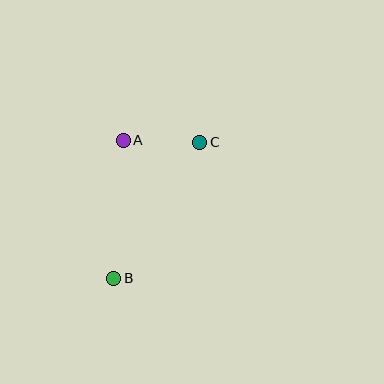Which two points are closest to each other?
Points A and C are closest to each other.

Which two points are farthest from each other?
Points B and C are farthest from each other.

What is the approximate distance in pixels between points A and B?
The distance between A and B is approximately 138 pixels.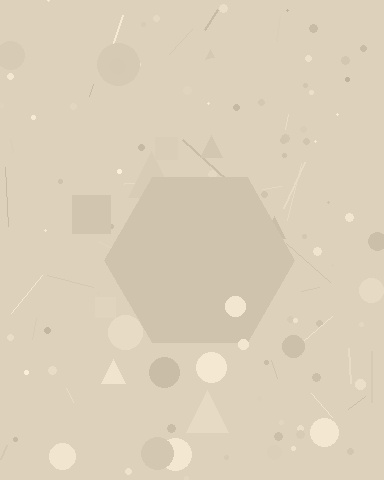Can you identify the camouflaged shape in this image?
The camouflaged shape is a hexagon.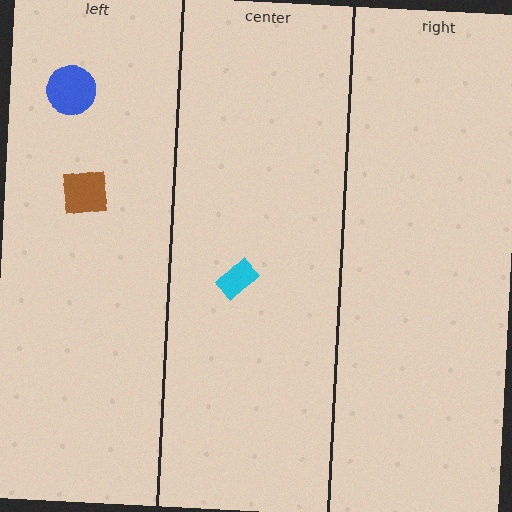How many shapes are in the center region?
1.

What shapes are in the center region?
The cyan rectangle.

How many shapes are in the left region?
2.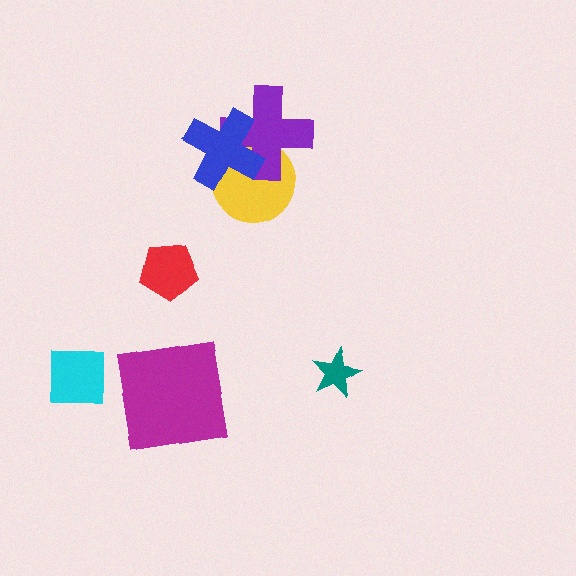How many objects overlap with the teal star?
0 objects overlap with the teal star.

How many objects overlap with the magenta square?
0 objects overlap with the magenta square.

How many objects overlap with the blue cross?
2 objects overlap with the blue cross.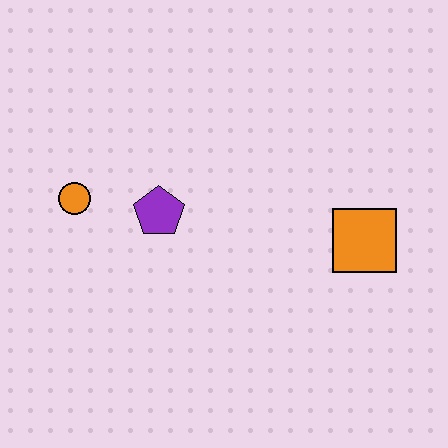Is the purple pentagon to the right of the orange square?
No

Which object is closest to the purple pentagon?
The orange circle is closest to the purple pentagon.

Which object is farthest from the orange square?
The orange circle is farthest from the orange square.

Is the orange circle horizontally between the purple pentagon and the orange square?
No